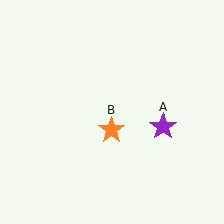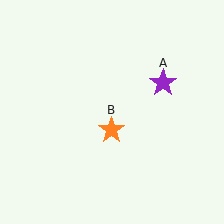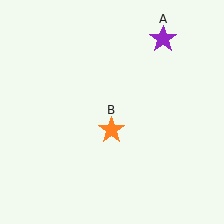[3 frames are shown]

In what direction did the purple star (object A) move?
The purple star (object A) moved up.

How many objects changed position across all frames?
1 object changed position: purple star (object A).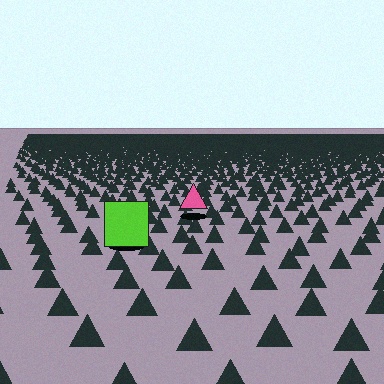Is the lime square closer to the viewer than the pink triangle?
Yes. The lime square is closer — you can tell from the texture gradient: the ground texture is coarser near it.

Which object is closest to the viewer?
The lime square is closest. The texture marks near it are larger and more spread out.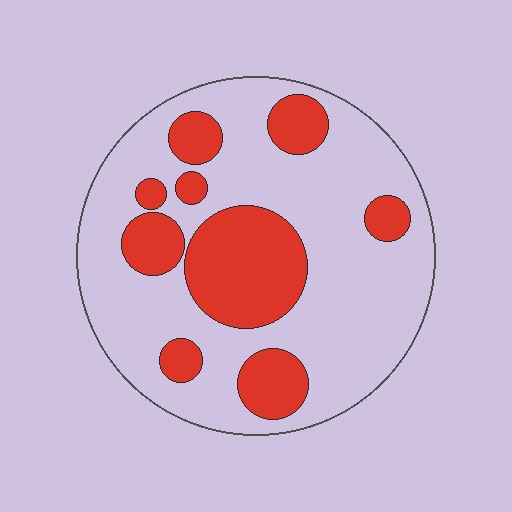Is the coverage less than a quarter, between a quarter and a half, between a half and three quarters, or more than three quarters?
Between a quarter and a half.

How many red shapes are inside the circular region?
9.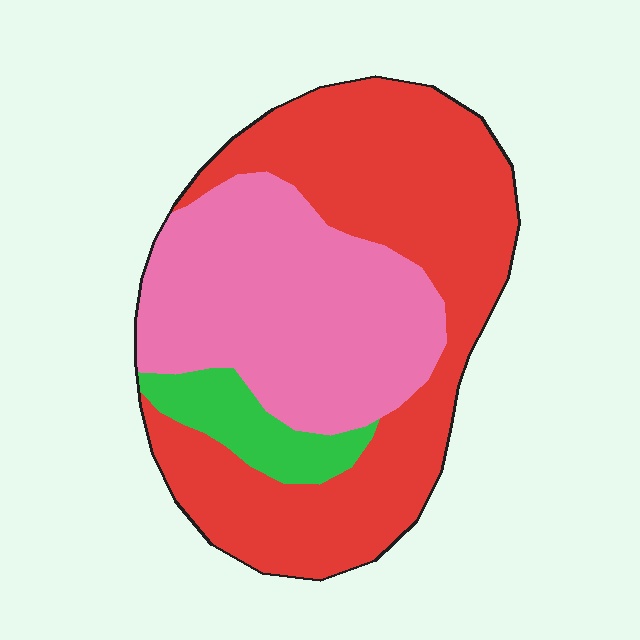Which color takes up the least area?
Green, at roughly 10%.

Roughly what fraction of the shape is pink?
Pink takes up between a third and a half of the shape.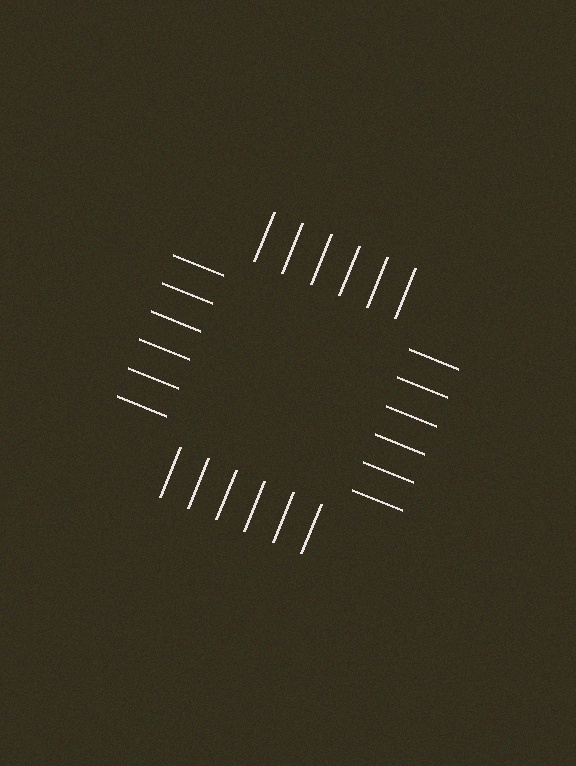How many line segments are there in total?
24 — 6 along each of the 4 edges.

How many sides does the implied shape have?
4 sides — the line-ends trace a square.